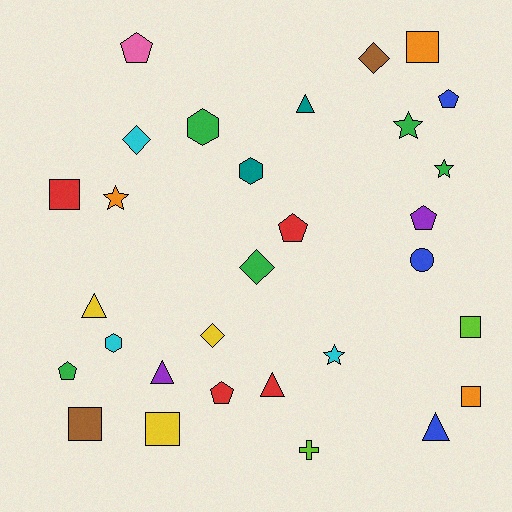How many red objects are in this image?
There are 4 red objects.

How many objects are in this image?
There are 30 objects.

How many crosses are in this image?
There is 1 cross.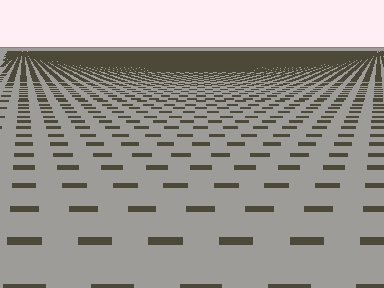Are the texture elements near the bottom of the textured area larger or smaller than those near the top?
Larger. Near the bottom, elements are closer to the viewer and appear at a bigger on-screen size.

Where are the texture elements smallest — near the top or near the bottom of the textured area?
Near the top.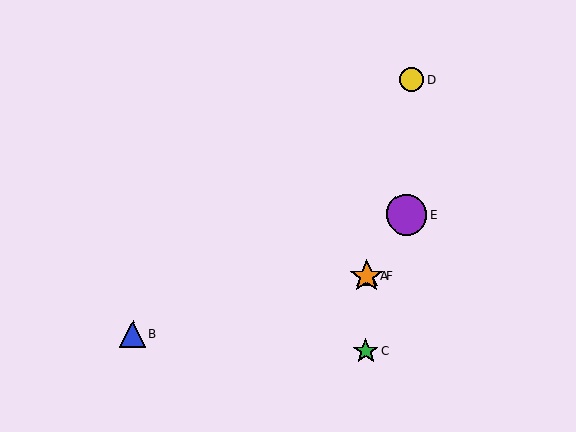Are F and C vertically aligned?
Yes, both are at x≈367.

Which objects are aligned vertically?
Objects A, C, F are aligned vertically.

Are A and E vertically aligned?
No, A is at x≈367 and E is at x≈407.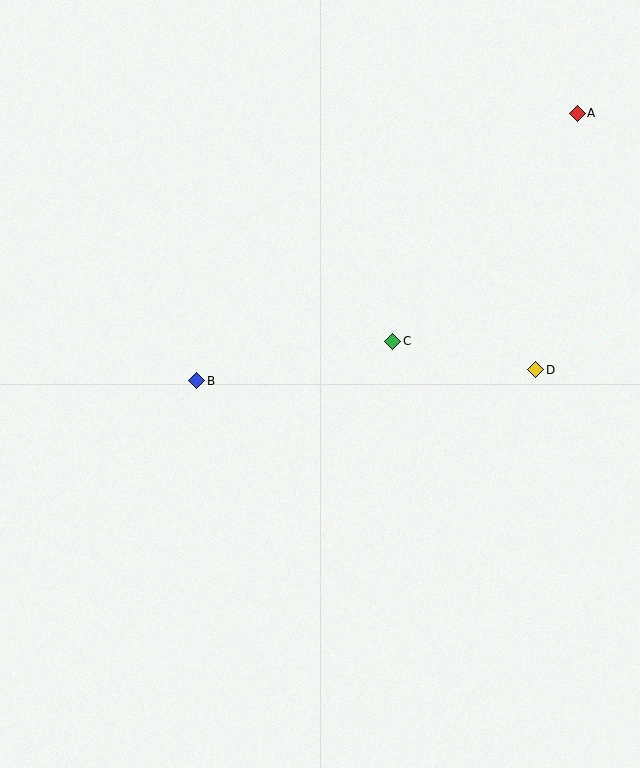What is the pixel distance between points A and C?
The distance between A and C is 293 pixels.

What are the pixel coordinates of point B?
Point B is at (197, 381).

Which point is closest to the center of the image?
Point C at (393, 341) is closest to the center.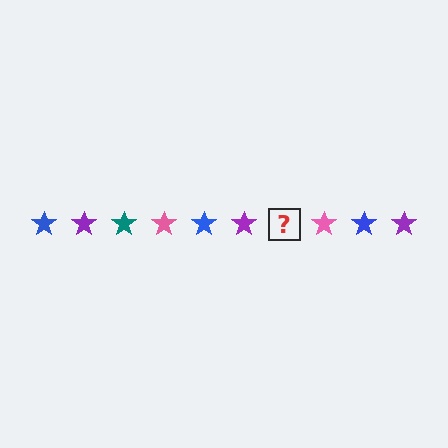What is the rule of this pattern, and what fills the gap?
The rule is that the pattern cycles through blue, purple, teal, pink stars. The gap should be filled with a teal star.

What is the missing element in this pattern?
The missing element is a teal star.